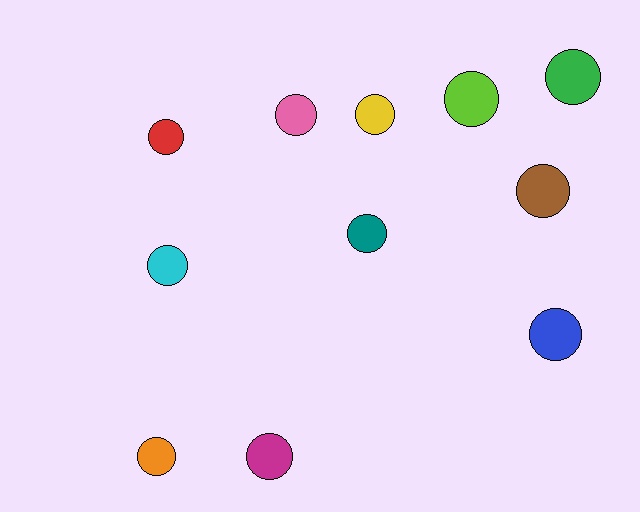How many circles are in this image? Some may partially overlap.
There are 11 circles.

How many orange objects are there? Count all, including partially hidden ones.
There is 1 orange object.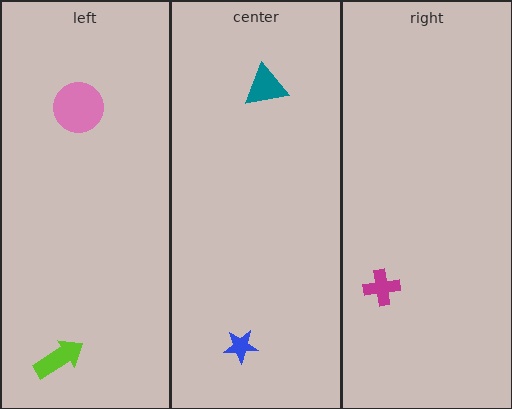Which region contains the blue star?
The center region.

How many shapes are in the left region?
2.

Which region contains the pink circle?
The left region.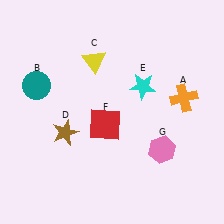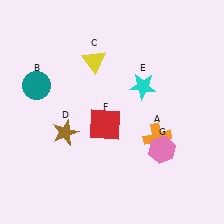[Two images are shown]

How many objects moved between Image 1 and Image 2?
1 object moved between the two images.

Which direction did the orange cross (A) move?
The orange cross (A) moved down.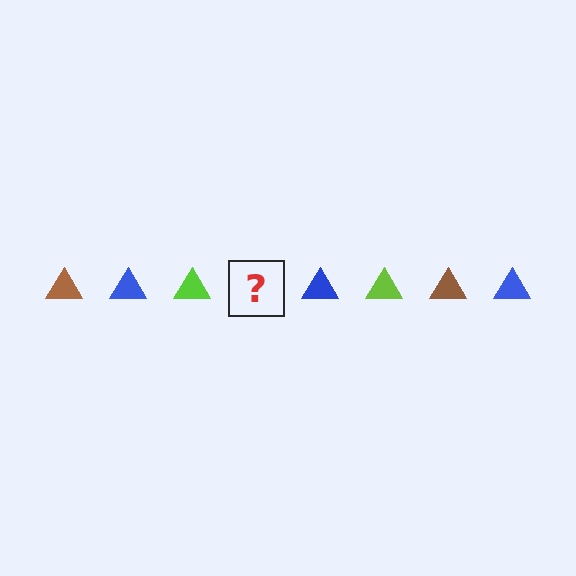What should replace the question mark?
The question mark should be replaced with a brown triangle.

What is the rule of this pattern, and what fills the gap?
The rule is that the pattern cycles through brown, blue, lime triangles. The gap should be filled with a brown triangle.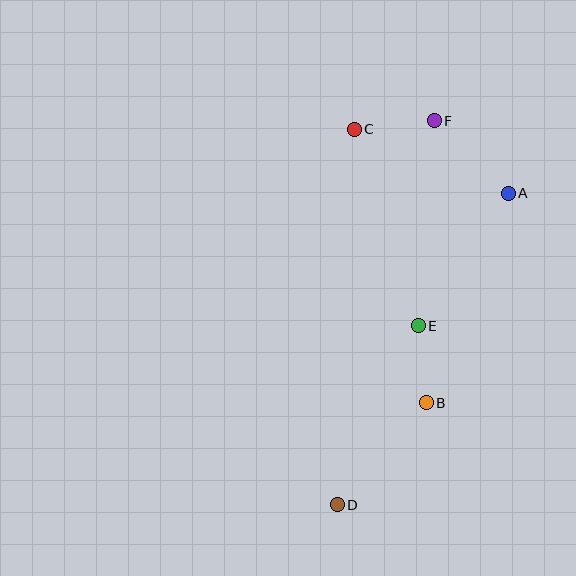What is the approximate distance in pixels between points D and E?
The distance between D and E is approximately 196 pixels.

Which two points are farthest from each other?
Points D and F are farthest from each other.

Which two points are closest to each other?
Points B and E are closest to each other.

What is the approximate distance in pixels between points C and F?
The distance between C and F is approximately 80 pixels.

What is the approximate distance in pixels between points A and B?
The distance between A and B is approximately 225 pixels.